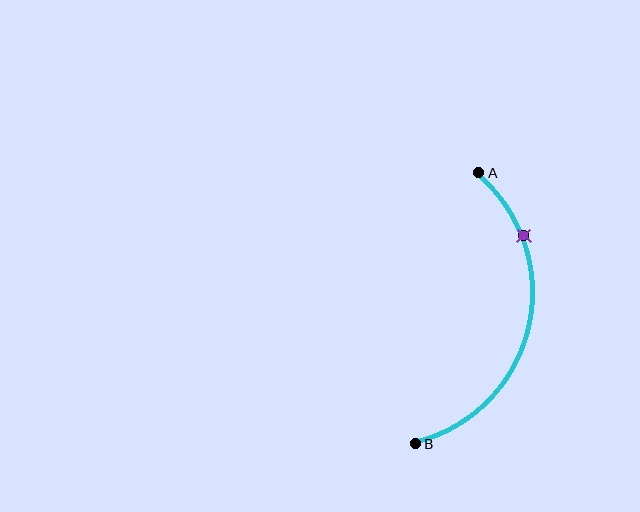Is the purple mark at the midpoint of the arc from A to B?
No. The purple mark lies on the arc but is closer to endpoint A. The arc midpoint would be at the point on the curve equidistant along the arc from both A and B.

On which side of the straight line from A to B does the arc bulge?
The arc bulges to the right of the straight line connecting A and B.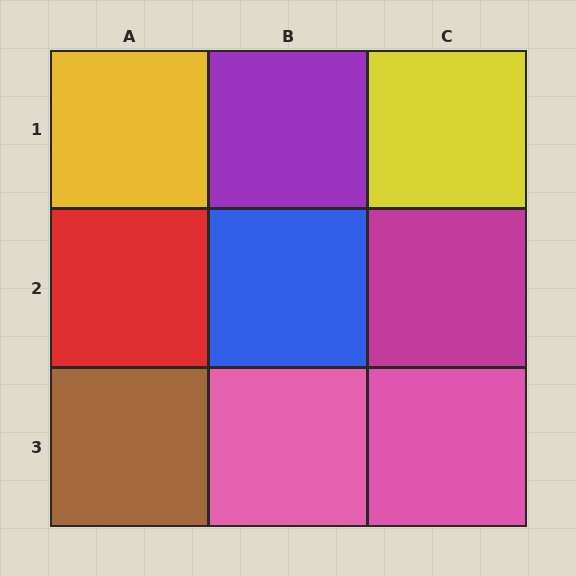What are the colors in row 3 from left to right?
Brown, pink, pink.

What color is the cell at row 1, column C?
Yellow.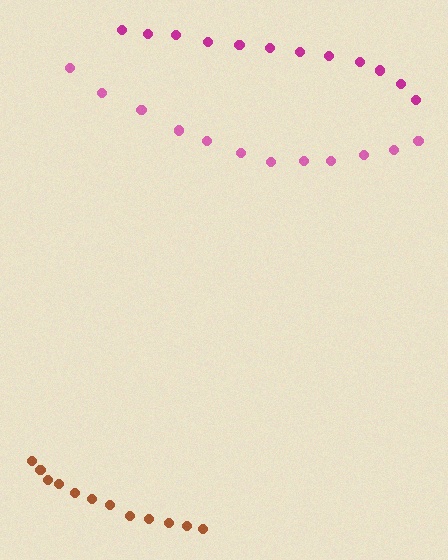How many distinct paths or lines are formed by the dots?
There are 3 distinct paths.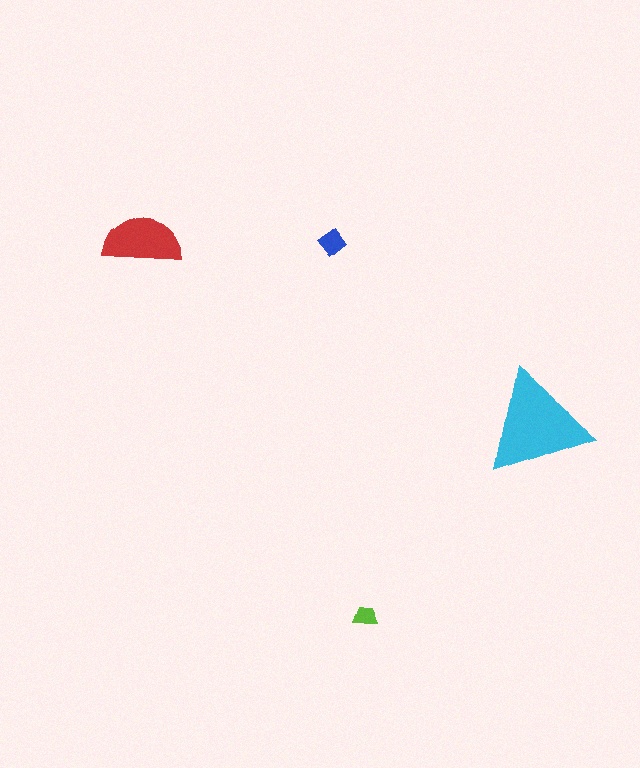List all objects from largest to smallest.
The cyan triangle, the red semicircle, the blue diamond, the lime trapezoid.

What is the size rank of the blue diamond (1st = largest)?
3rd.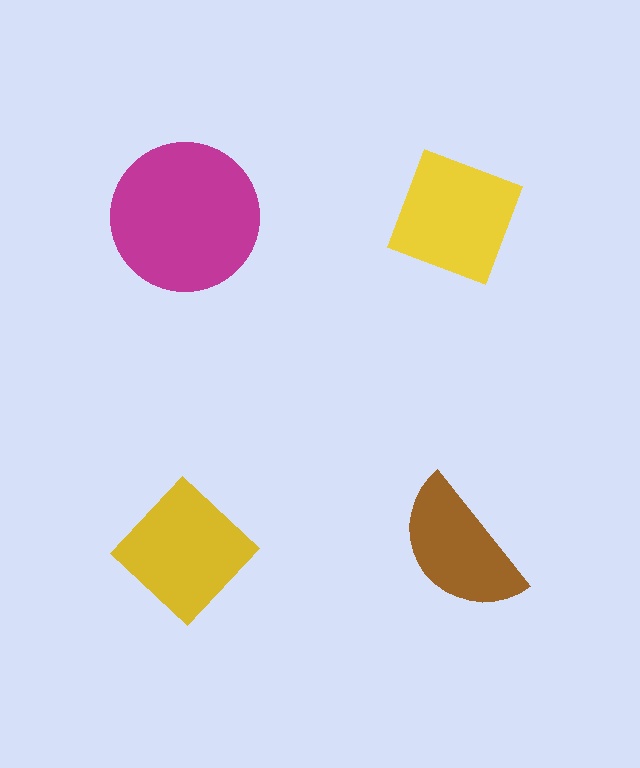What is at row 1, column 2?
A yellow diamond.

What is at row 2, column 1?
A yellow diamond.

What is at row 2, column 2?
A brown semicircle.